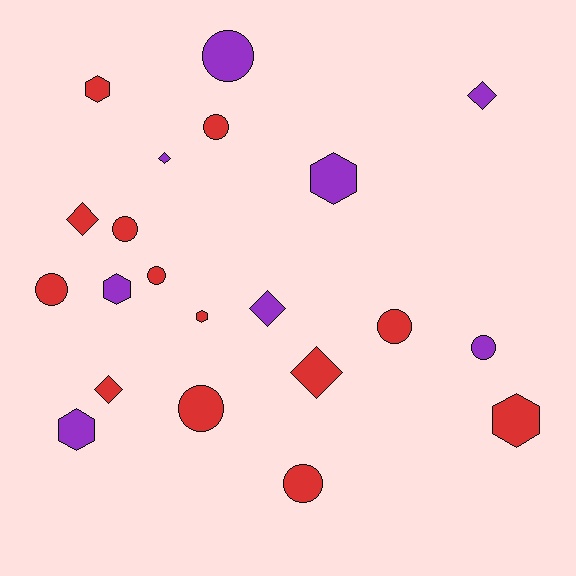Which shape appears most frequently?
Circle, with 9 objects.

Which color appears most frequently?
Red, with 13 objects.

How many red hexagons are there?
There are 3 red hexagons.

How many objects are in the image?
There are 21 objects.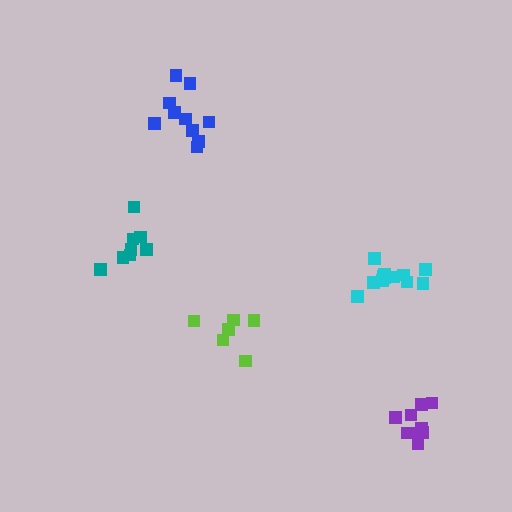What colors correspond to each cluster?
The clusters are colored: blue, purple, teal, lime, cyan.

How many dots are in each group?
Group 1: 10 dots, Group 2: 9 dots, Group 3: 8 dots, Group 4: 6 dots, Group 5: 12 dots (45 total).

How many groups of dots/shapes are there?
There are 5 groups.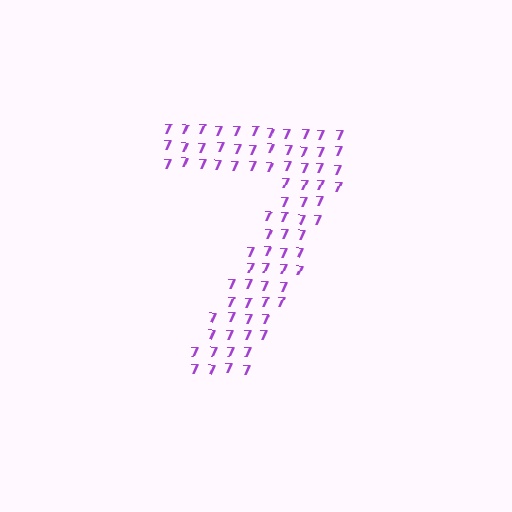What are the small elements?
The small elements are digit 7's.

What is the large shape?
The large shape is the digit 7.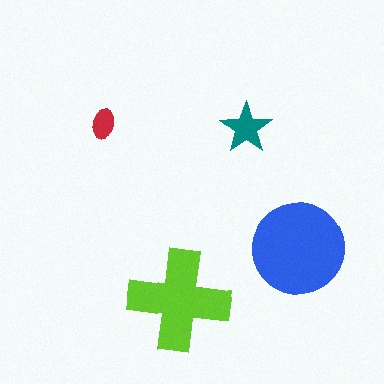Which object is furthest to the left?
The red ellipse is leftmost.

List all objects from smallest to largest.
The red ellipse, the teal star, the lime cross, the blue circle.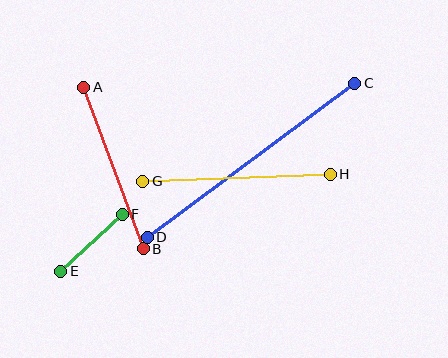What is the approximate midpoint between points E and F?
The midpoint is at approximately (91, 243) pixels.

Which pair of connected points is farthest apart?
Points C and D are farthest apart.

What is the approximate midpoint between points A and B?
The midpoint is at approximately (113, 168) pixels.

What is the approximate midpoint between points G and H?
The midpoint is at approximately (237, 178) pixels.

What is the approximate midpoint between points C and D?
The midpoint is at approximately (251, 160) pixels.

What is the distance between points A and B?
The distance is approximately 172 pixels.